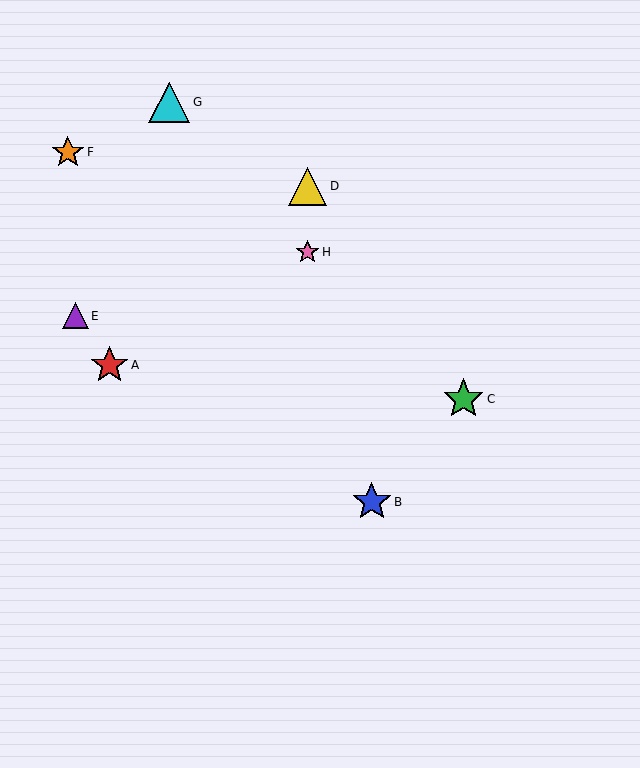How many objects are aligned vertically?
2 objects (D, H) are aligned vertically.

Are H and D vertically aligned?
Yes, both are at x≈308.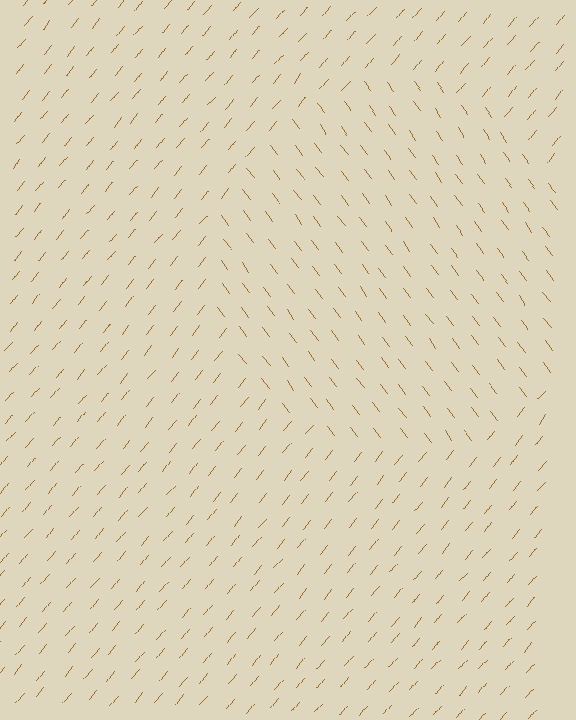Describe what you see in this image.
The image is filled with small brown line segments. A circle region in the image has lines oriented differently from the surrounding lines, creating a visible texture boundary.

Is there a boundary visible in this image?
Yes, there is a texture boundary formed by a change in line orientation.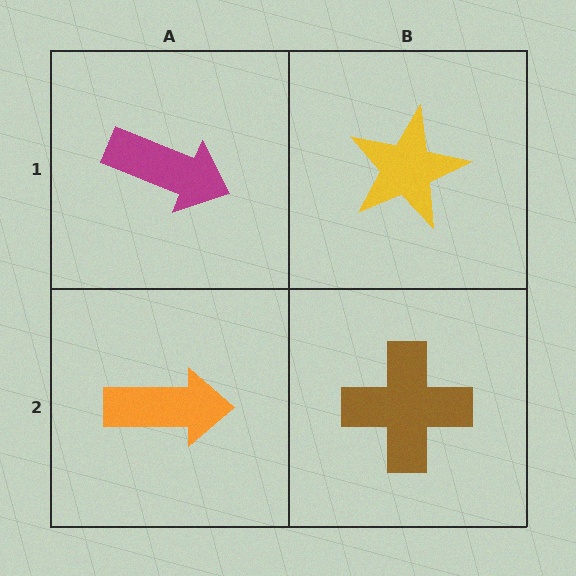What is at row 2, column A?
An orange arrow.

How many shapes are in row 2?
2 shapes.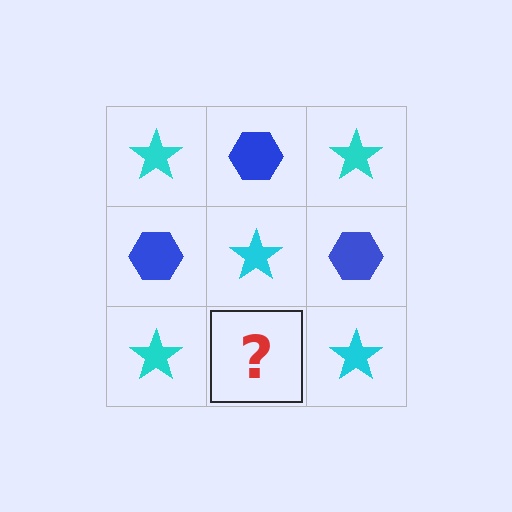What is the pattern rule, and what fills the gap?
The rule is that it alternates cyan star and blue hexagon in a checkerboard pattern. The gap should be filled with a blue hexagon.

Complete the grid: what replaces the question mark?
The question mark should be replaced with a blue hexagon.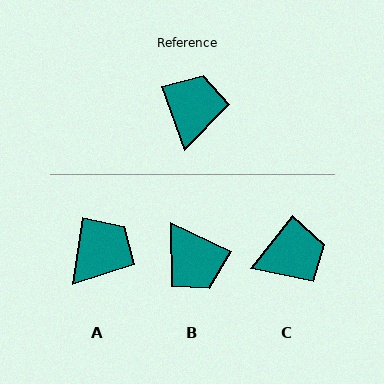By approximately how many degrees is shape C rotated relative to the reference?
Approximately 58 degrees clockwise.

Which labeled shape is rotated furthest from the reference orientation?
B, about 135 degrees away.